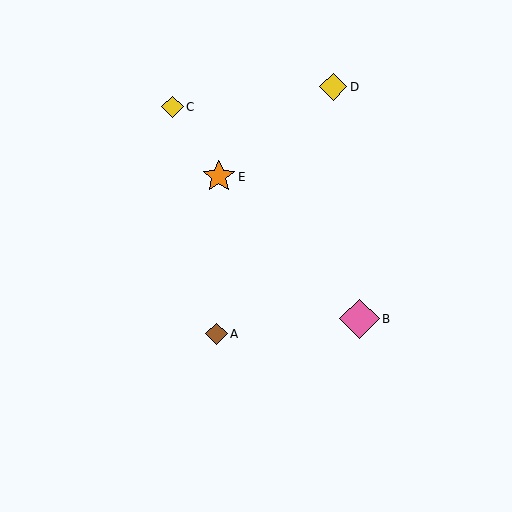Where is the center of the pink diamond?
The center of the pink diamond is at (359, 319).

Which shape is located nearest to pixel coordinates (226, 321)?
The brown diamond (labeled A) at (216, 334) is nearest to that location.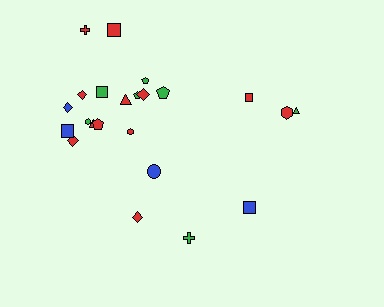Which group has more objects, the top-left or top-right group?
The top-left group.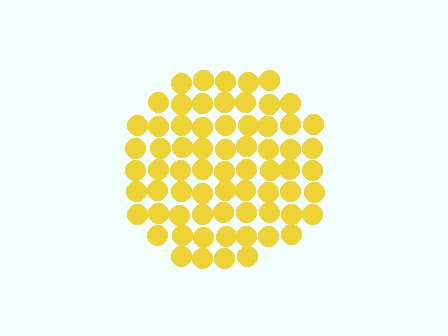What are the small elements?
The small elements are circles.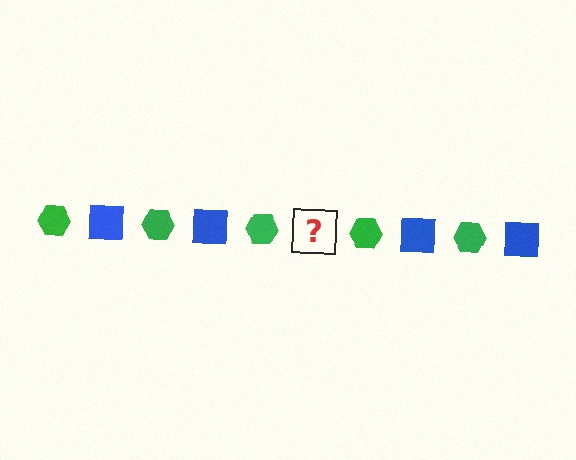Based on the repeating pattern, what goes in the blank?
The blank should be a blue square.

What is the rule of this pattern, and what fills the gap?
The rule is that the pattern alternates between green hexagon and blue square. The gap should be filled with a blue square.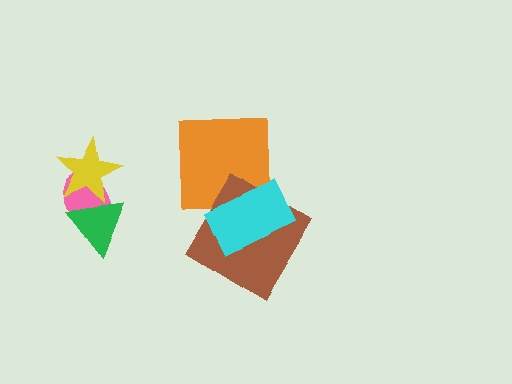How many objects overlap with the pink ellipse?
2 objects overlap with the pink ellipse.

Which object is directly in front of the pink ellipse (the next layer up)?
The yellow star is directly in front of the pink ellipse.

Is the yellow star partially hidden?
Yes, it is partially covered by another shape.